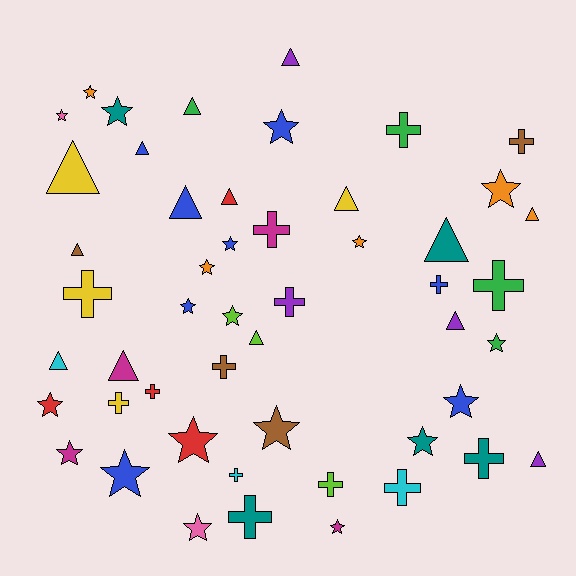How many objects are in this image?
There are 50 objects.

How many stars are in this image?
There are 20 stars.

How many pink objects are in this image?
There are 2 pink objects.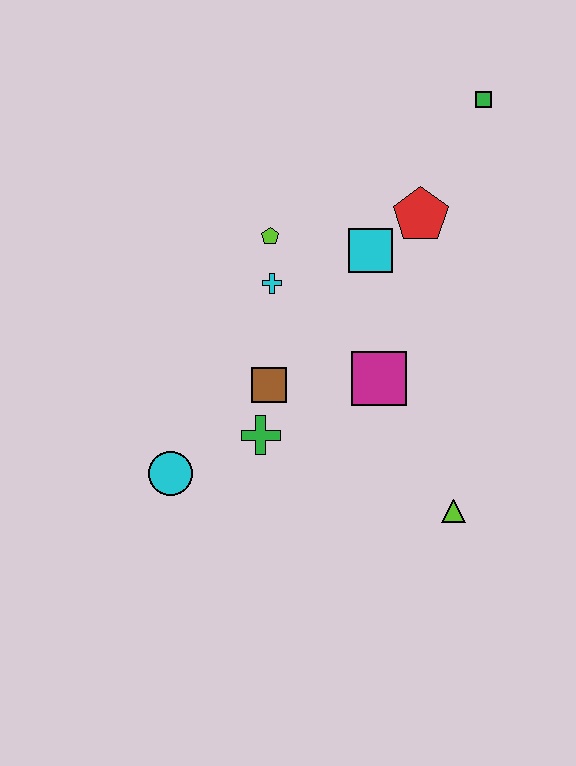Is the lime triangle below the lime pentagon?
Yes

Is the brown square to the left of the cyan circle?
No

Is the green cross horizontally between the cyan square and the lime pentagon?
No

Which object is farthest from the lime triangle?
The green square is farthest from the lime triangle.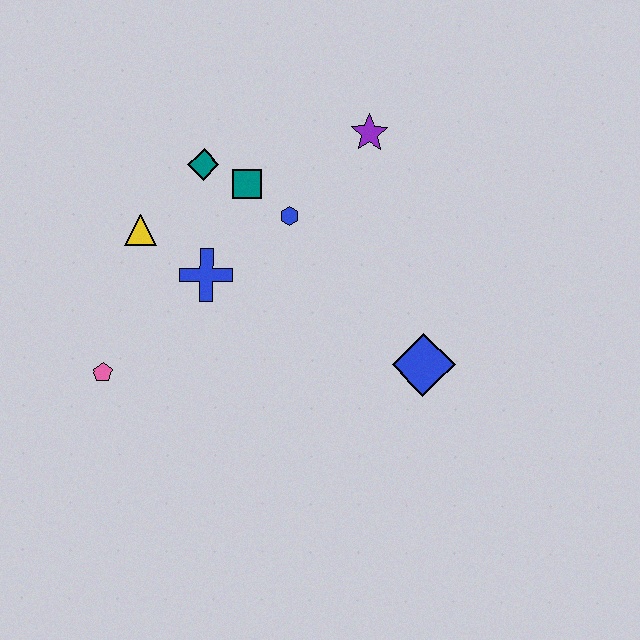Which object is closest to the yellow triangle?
The blue cross is closest to the yellow triangle.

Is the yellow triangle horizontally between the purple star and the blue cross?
No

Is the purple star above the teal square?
Yes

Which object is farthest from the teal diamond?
The blue diamond is farthest from the teal diamond.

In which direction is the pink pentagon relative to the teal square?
The pink pentagon is below the teal square.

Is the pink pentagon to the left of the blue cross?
Yes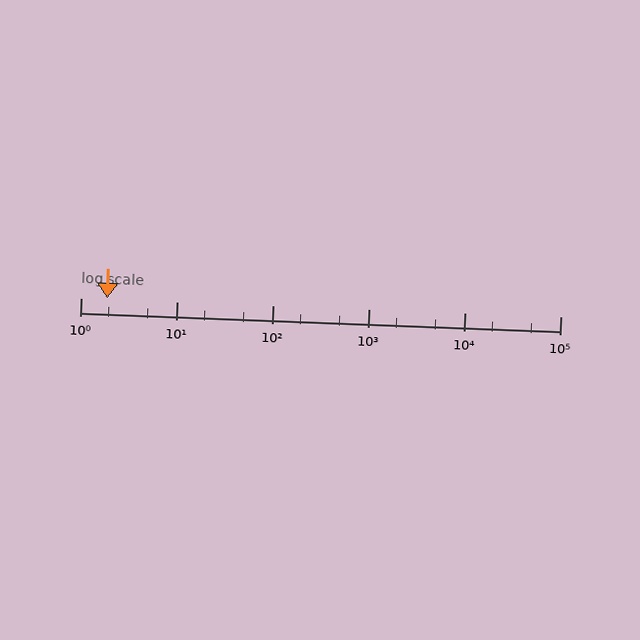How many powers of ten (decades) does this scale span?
The scale spans 5 decades, from 1 to 100000.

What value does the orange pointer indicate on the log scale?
The pointer indicates approximately 1.9.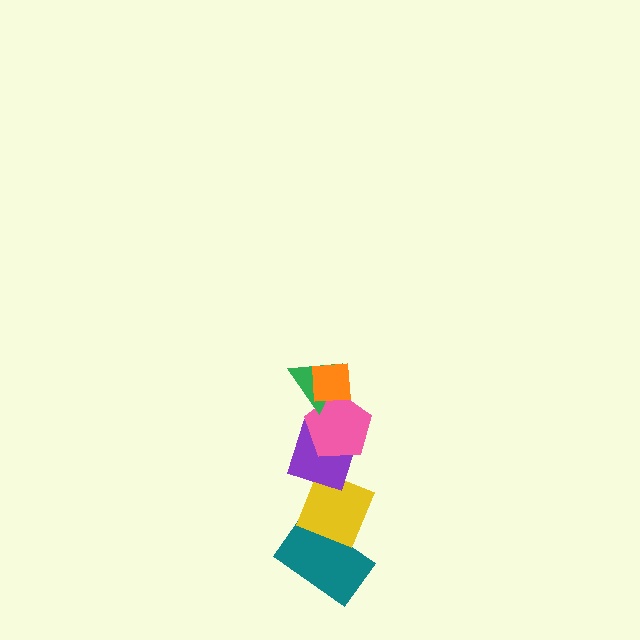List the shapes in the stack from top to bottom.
From top to bottom: the orange square, the green triangle, the pink pentagon, the purple diamond, the yellow diamond, the teal rectangle.